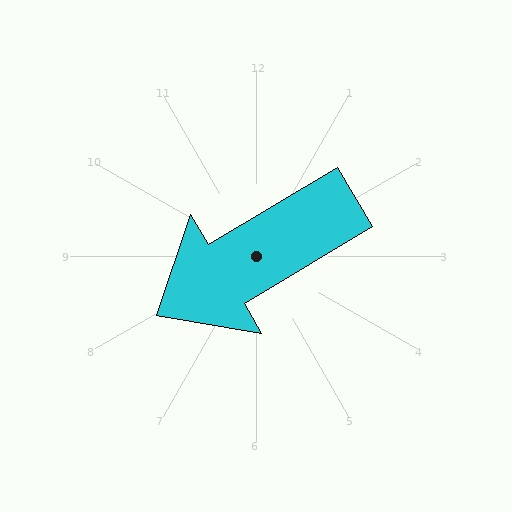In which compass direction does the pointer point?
Southwest.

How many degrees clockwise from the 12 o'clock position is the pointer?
Approximately 239 degrees.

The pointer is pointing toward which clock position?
Roughly 8 o'clock.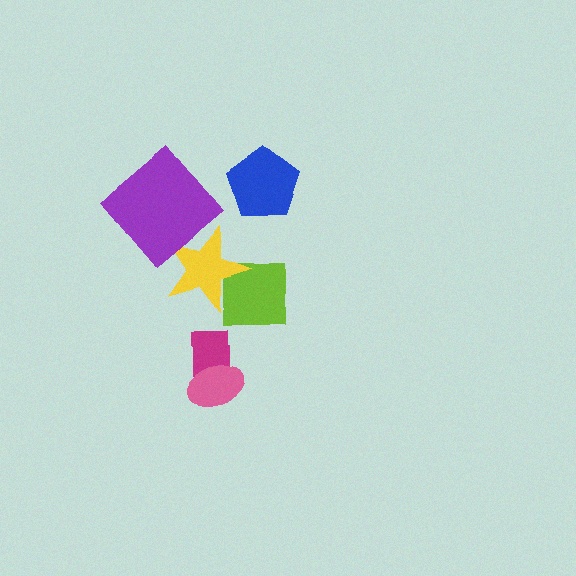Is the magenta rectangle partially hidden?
Yes, it is partially covered by another shape.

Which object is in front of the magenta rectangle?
The pink ellipse is in front of the magenta rectangle.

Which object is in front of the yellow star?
The purple diamond is in front of the yellow star.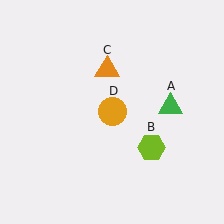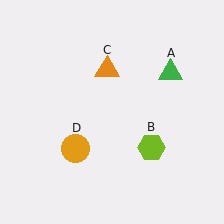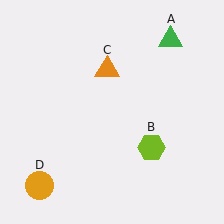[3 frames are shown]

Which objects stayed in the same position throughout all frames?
Lime hexagon (object B) and orange triangle (object C) remained stationary.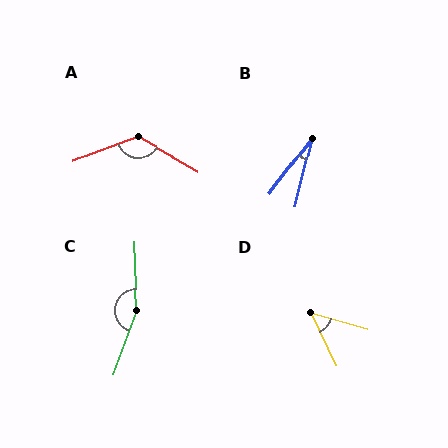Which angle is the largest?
C, at approximately 158 degrees.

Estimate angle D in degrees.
Approximately 49 degrees.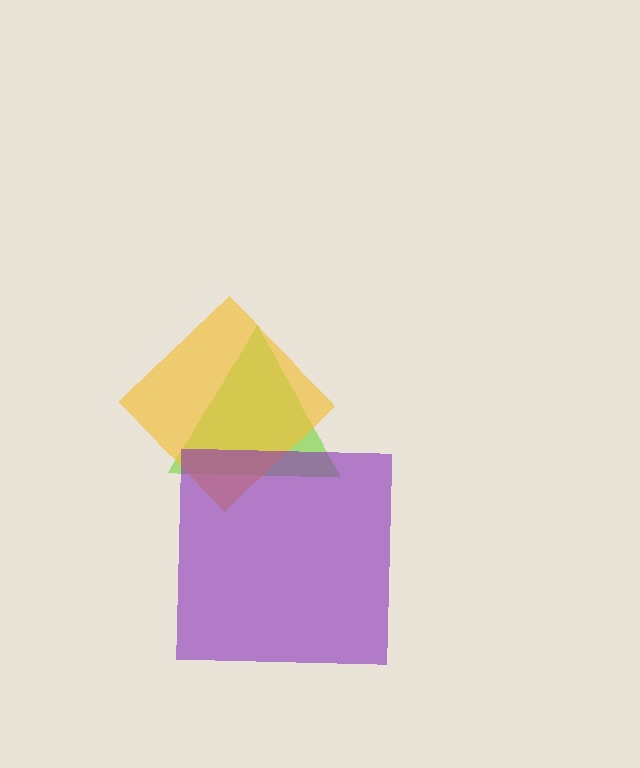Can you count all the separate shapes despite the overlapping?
Yes, there are 3 separate shapes.